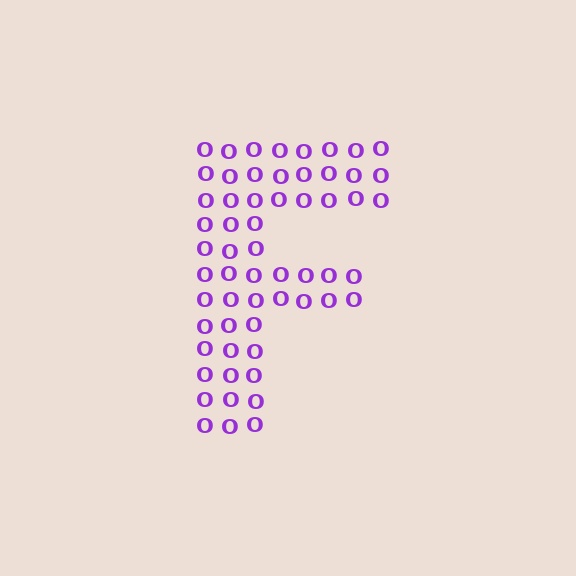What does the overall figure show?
The overall figure shows the letter F.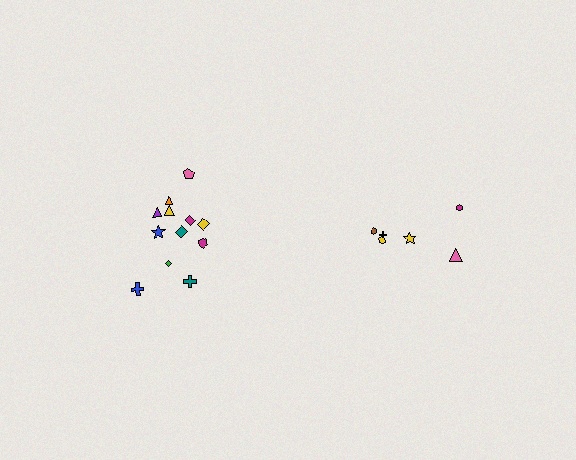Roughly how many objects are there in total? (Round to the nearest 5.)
Roughly 20 objects in total.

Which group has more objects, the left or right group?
The left group.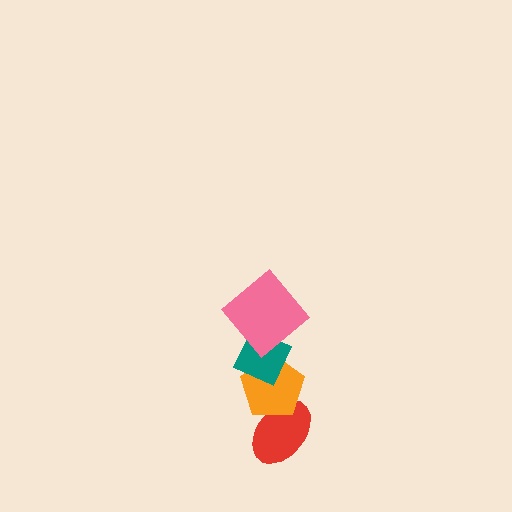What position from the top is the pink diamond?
The pink diamond is 1st from the top.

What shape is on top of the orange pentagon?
The teal diamond is on top of the orange pentagon.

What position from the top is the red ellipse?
The red ellipse is 4th from the top.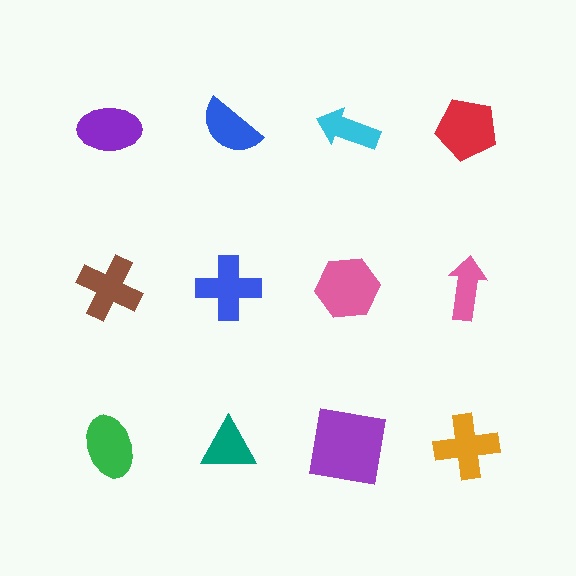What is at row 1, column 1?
A purple ellipse.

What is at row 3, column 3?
A purple square.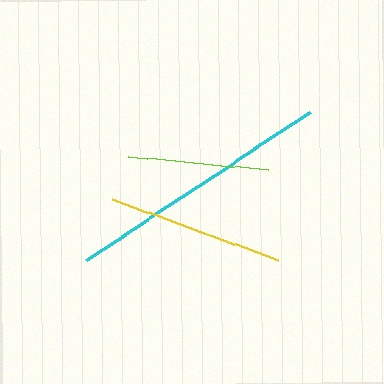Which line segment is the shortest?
The lime line is the shortest at approximately 141 pixels.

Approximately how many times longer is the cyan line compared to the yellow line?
The cyan line is approximately 1.5 times the length of the yellow line.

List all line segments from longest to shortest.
From longest to shortest: cyan, yellow, lime.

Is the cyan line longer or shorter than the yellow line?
The cyan line is longer than the yellow line.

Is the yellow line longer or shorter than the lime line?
The yellow line is longer than the lime line.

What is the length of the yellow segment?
The yellow segment is approximately 177 pixels long.